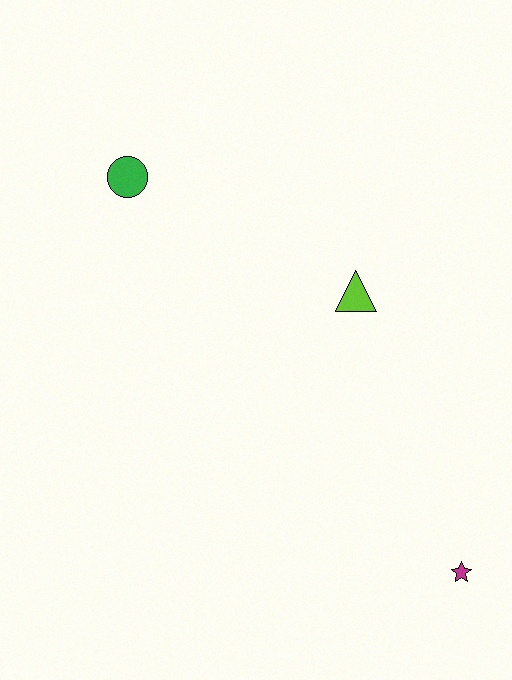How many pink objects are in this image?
There are no pink objects.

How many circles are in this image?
There is 1 circle.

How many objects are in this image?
There are 3 objects.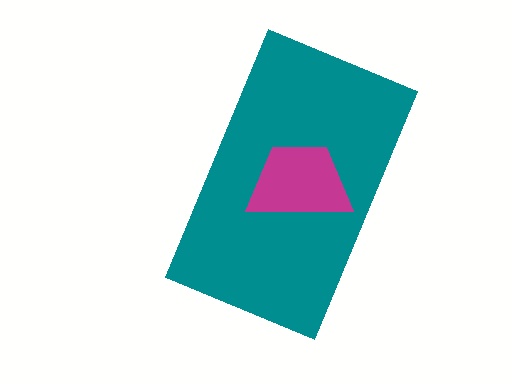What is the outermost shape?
The teal rectangle.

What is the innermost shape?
The magenta trapezoid.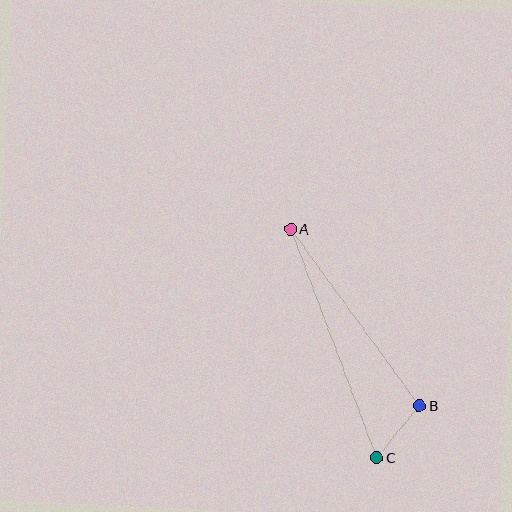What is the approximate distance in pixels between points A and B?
The distance between A and B is approximately 219 pixels.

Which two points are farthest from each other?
Points A and C are farthest from each other.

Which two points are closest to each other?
Points B and C are closest to each other.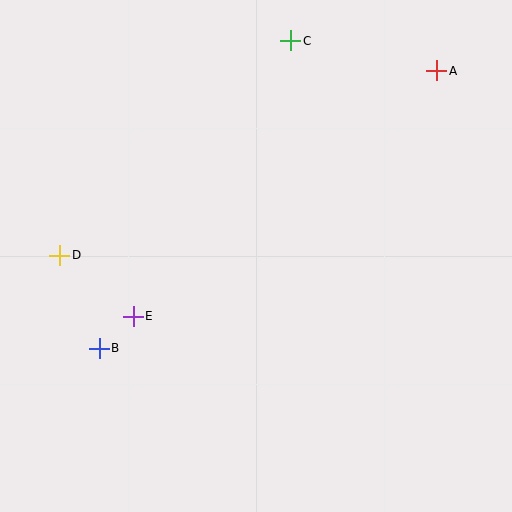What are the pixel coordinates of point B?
Point B is at (99, 348).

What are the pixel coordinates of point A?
Point A is at (437, 71).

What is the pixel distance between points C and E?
The distance between C and E is 318 pixels.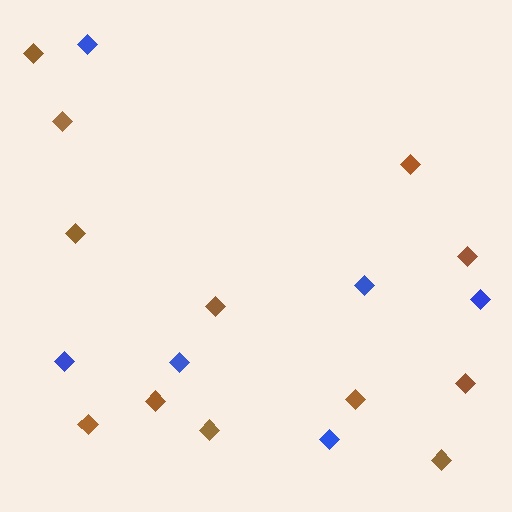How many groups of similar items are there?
There are 2 groups: one group of brown diamonds (12) and one group of blue diamonds (6).